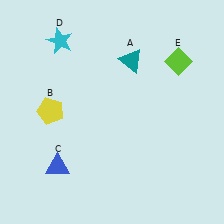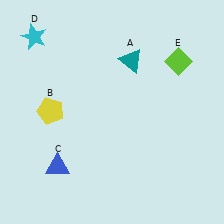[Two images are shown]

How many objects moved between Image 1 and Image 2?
1 object moved between the two images.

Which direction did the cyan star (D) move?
The cyan star (D) moved left.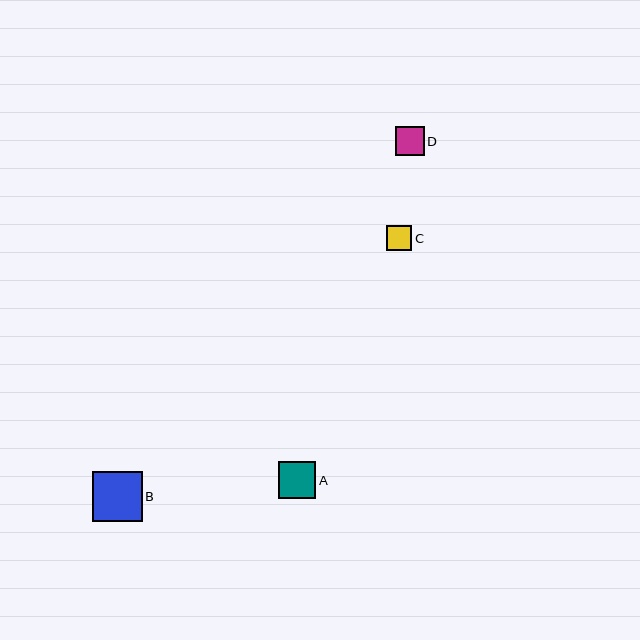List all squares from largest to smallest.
From largest to smallest: B, A, D, C.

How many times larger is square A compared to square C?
Square A is approximately 1.5 times the size of square C.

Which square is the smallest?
Square C is the smallest with a size of approximately 25 pixels.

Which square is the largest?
Square B is the largest with a size of approximately 50 pixels.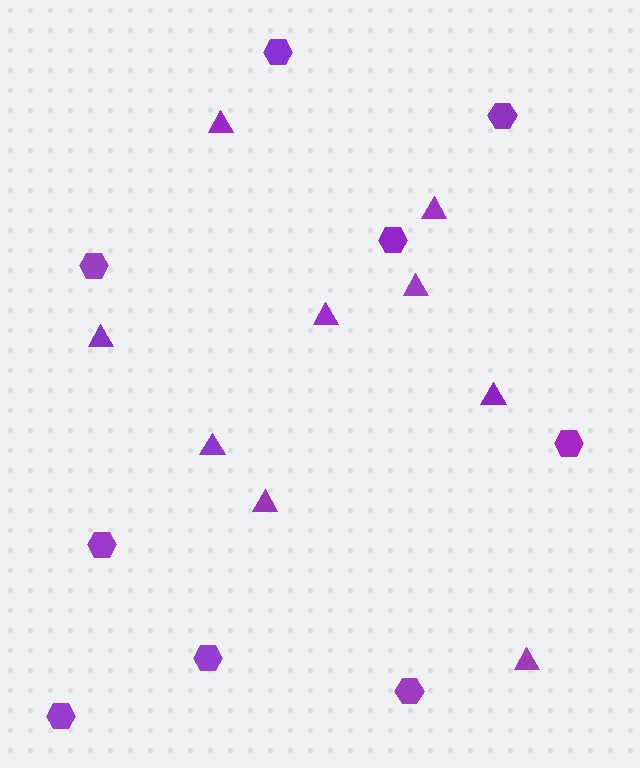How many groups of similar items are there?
There are 2 groups: one group of hexagons (9) and one group of triangles (9).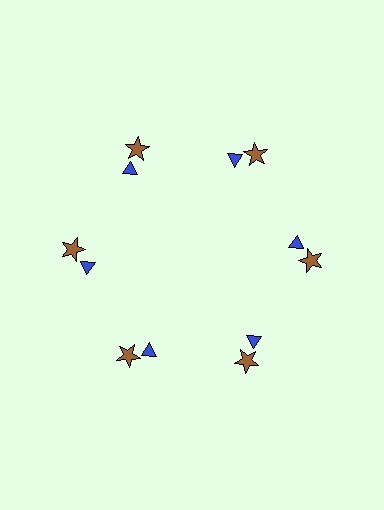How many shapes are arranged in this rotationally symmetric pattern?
There are 12 shapes, arranged in 6 groups of 2.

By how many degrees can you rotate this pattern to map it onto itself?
The pattern maps onto itself every 60 degrees of rotation.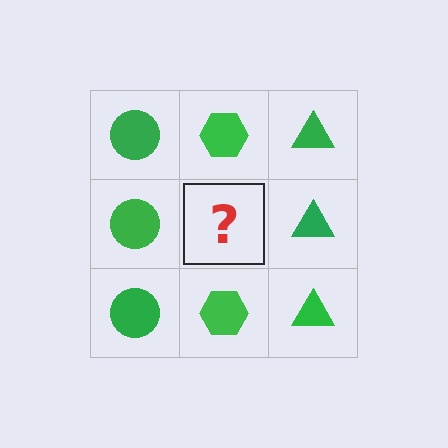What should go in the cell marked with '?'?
The missing cell should contain a green hexagon.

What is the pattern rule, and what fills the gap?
The rule is that each column has a consistent shape. The gap should be filled with a green hexagon.